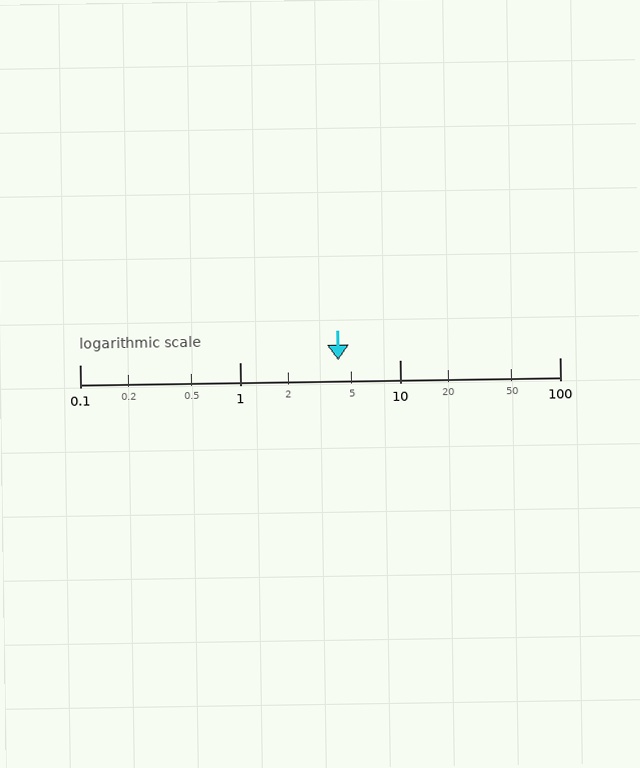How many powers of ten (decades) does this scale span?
The scale spans 3 decades, from 0.1 to 100.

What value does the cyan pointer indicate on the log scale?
The pointer indicates approximately 4.1.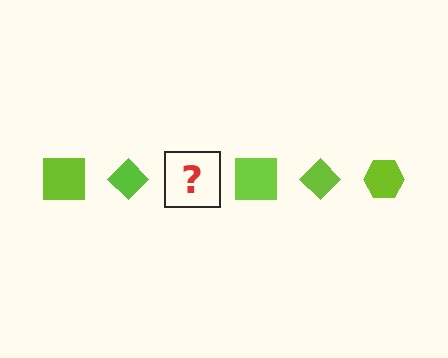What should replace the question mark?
The question mark should be replaced with a lime hexagon.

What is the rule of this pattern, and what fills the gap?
The rule is that the pattern cycles through square, diamond, hexagon shapes in lime. The gap should be filled with a lime hexagon.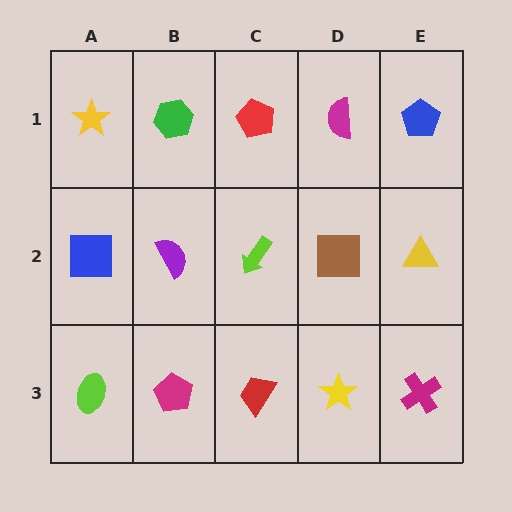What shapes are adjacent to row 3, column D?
A brown square (row 2, column D), a red trapezoid (row 3, column C), a magenta cross (row 3, column E).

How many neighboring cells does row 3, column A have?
2.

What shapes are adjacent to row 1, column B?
A purple semicircle (row 2, column B), a yellow star (row 1, column A), a red pentagon (row 1, column C).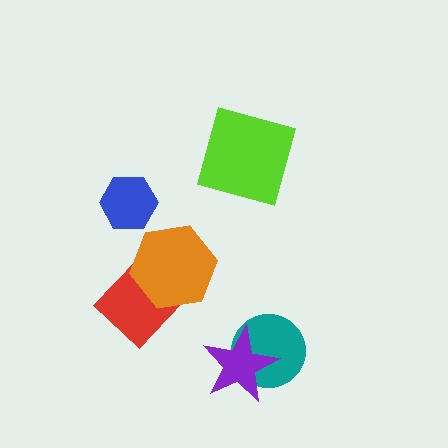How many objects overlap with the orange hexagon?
1 object overlaps with the orange hexagon.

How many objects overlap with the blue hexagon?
0 objects overlap with the blue hexagon.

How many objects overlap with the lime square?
0 objects overlap with the lime square.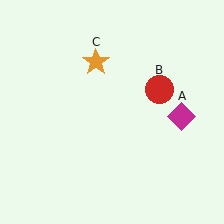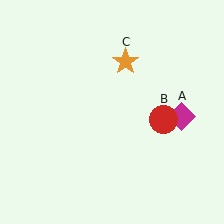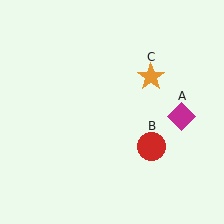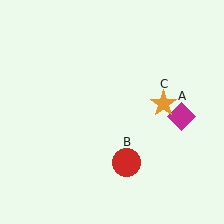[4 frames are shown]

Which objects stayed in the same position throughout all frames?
Magenta diamond (object A) remained stationary.